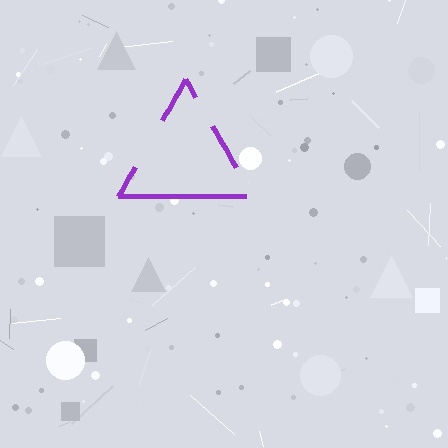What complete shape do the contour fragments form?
The contour fragments form a triangle.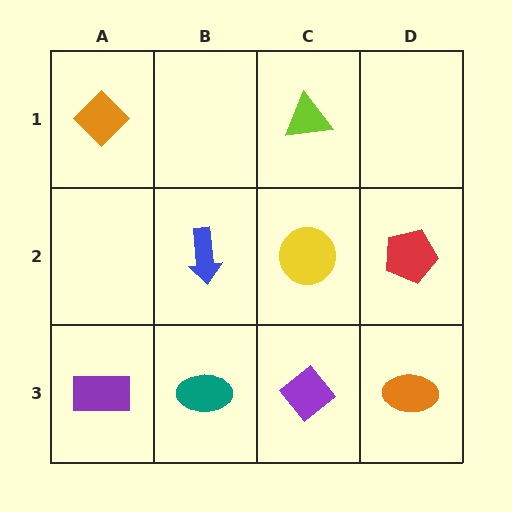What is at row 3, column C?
A purple diamond.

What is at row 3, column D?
An orange ellipse.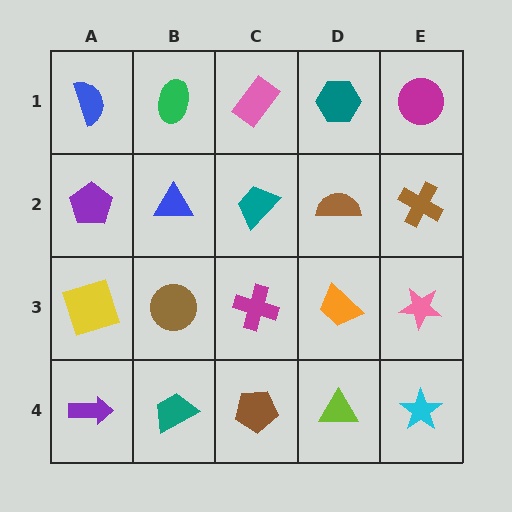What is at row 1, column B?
A green ellipse.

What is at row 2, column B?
A blue triangle.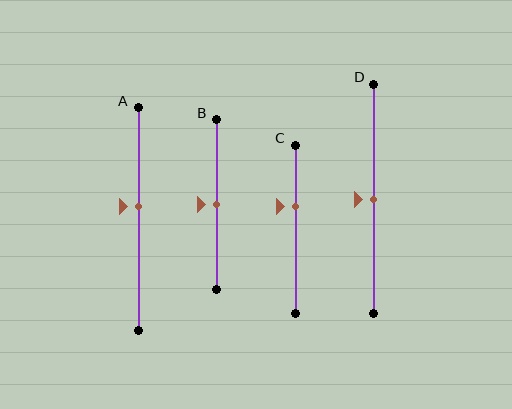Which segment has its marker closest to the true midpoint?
Segment B has its marker closest to the true midpoint.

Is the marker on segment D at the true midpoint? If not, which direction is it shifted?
Yes, the marker on segment D is at the true midpoint.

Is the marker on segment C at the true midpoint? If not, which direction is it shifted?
No, the marker on segment C is shifted upward by about 14% of the segment length.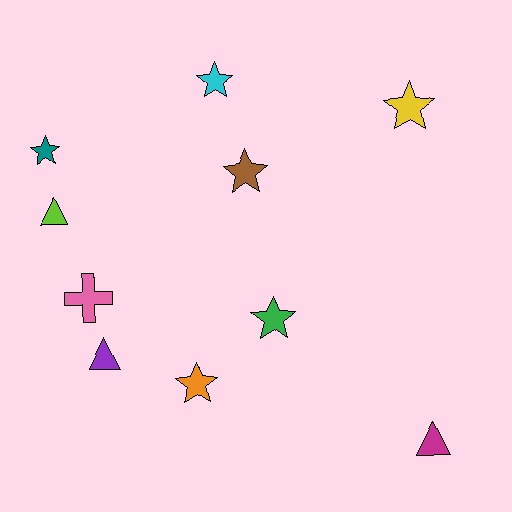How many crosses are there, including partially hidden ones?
There is 1 cross.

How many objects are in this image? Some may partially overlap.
There are 10 objects.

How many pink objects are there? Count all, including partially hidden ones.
There is 1 pink object.